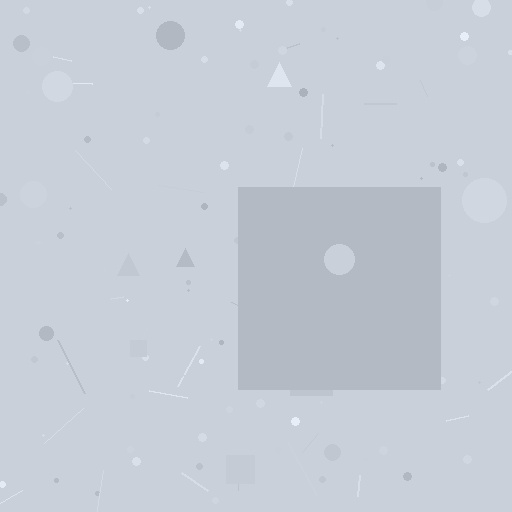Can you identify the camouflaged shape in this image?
The camouflaged shape is a square.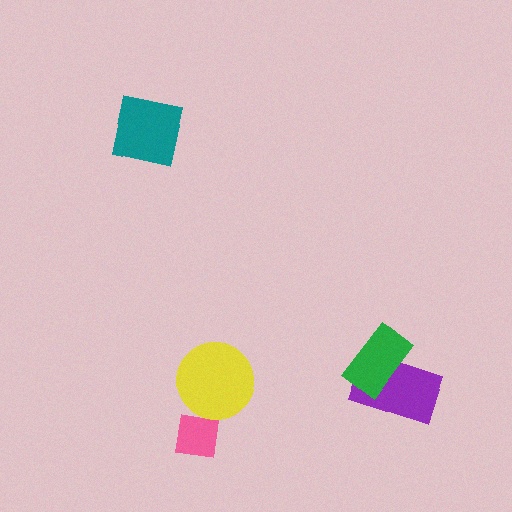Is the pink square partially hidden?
Yes, it is partially covered by another shape.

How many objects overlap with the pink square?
1 object overlaps with the pink square.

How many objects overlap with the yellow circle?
1 object overlaps with the yellow circle.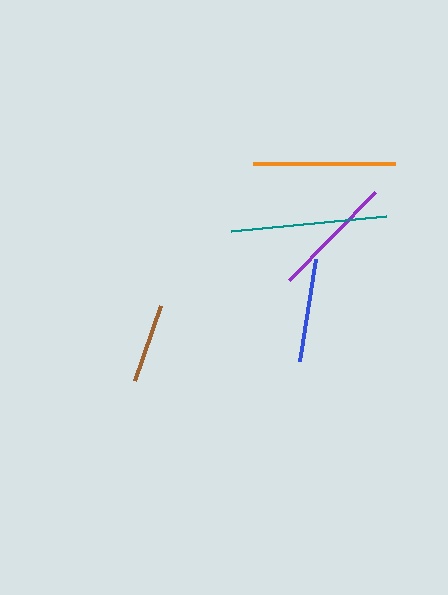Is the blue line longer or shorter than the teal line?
The teal line is longer than the blue line.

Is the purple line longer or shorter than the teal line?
The teal line is longer than the purple line.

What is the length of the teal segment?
The teal segment is approximately 156 pixels long.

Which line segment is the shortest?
The brown line is the shortest at approximately 79 pixels.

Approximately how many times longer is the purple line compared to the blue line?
The purple line is approximately 1.2 times the length of the blue line.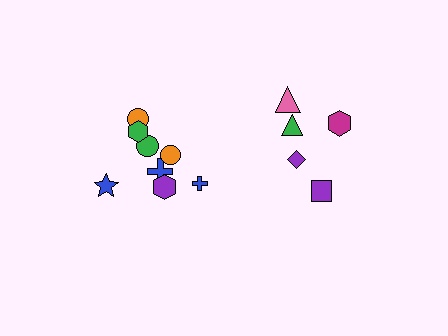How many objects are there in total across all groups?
There are 13 objects.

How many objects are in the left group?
There are 8 objects.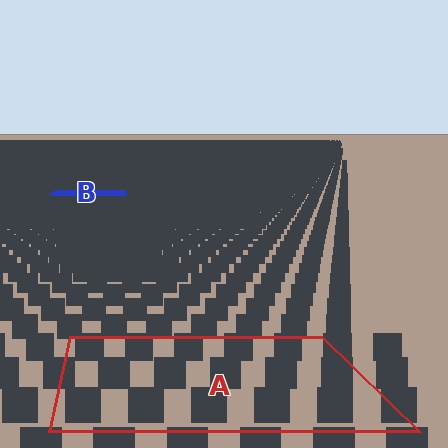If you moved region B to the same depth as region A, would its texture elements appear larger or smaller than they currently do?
They would appear larger. At a closer depth, the same texture elements are projected at a bigger on-screen size.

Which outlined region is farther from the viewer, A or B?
Region B is farther from the viewer — the texture elements inside it appear smaller and more densely packed.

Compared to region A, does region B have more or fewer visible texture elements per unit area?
Region B has more texture elements per unit area — they are packed more densely because it is farther away.